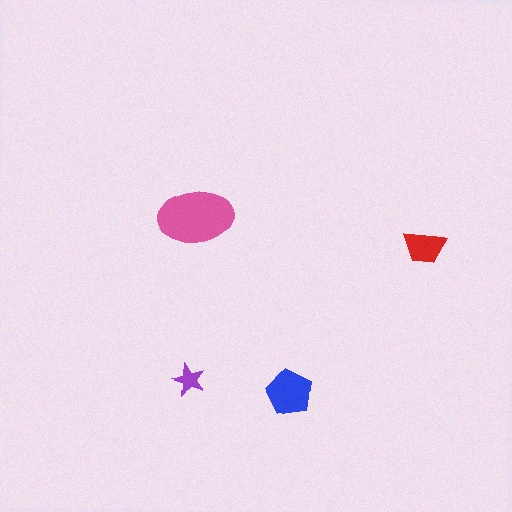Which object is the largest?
The pink ellipse.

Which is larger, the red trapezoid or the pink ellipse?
The pink ellipse.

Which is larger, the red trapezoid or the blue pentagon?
The blue pentagon.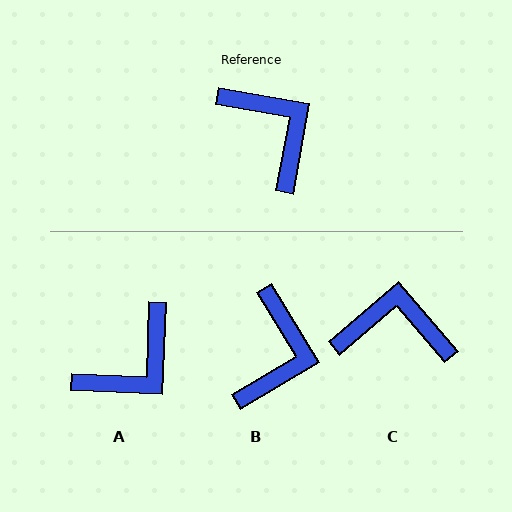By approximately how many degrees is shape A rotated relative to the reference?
Approximately 82 degrees clockwise.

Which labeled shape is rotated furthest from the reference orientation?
A, about 82 degrees away.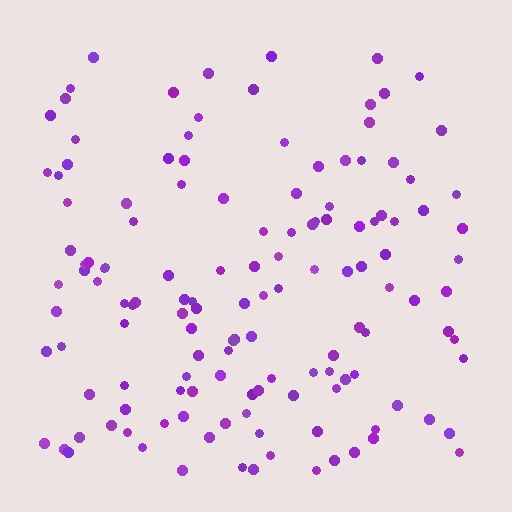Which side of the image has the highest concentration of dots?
The bottom.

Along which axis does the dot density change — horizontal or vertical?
Vertical.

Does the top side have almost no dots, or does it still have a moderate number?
Still a moderate number, just noticeably fewer than the bottom.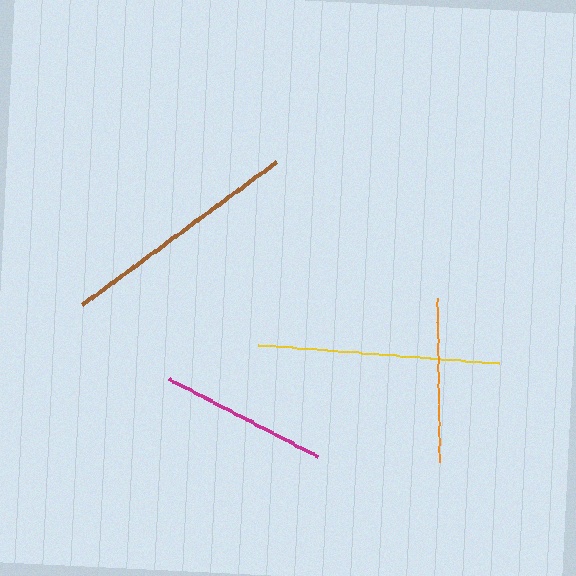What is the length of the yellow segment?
The yellow segment is approximately 242 pixels long.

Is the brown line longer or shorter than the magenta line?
The brown line is longer than the magenta line.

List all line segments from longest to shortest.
From longest to shortest: yellow, brown, magenta, orange.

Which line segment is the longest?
The yellow line is the longest at approximately 242 pixels.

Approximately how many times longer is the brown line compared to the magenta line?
The brown line is approximately 1.4 times the length of the magenta line.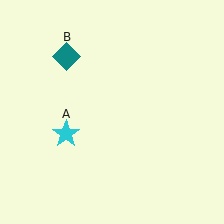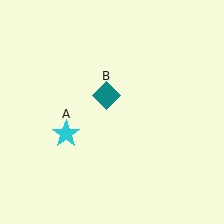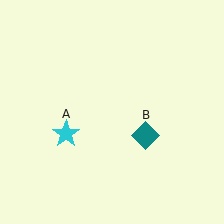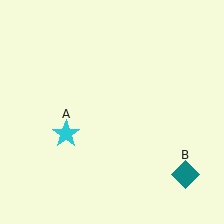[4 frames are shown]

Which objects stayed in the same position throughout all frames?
Cyan star (object A) remained stationary.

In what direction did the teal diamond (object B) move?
The teal diamond (object B) moved down and to the right.